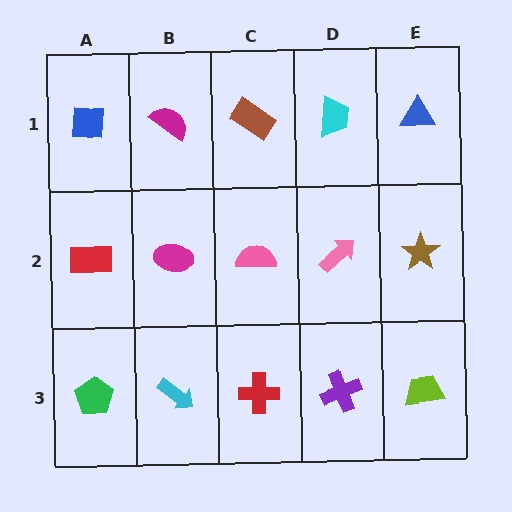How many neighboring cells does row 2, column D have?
4.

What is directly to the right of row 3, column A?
A cyan arrow.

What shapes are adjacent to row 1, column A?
A red rectangle (row 2, column A), a magenta semicircle (row 1, column B).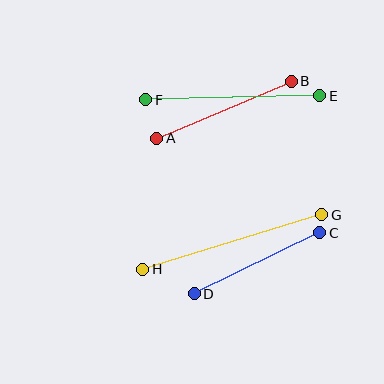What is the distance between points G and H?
The distance is approximately 187 pixels.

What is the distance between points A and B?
The distance is approximately 147 pixels.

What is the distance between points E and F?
The distance is approximately 174 pixels.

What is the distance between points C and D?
The distance is approximately 140 pixels.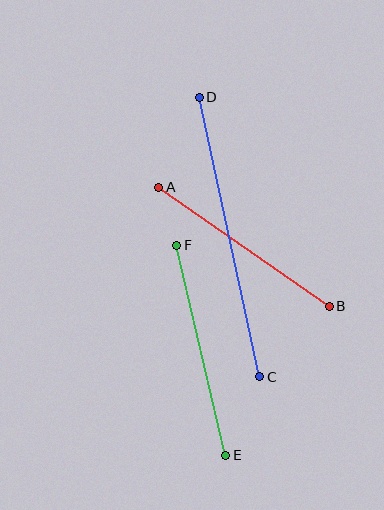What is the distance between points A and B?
The distance is approximately 208 pixels.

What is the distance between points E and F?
The distance is approximately 216 pixels.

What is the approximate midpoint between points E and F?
The midpoint is at approximately (201, 350) pixels.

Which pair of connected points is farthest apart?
Points C and D are farthest apart.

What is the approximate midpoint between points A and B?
The midpoint is at approximately (244, 247) pixels.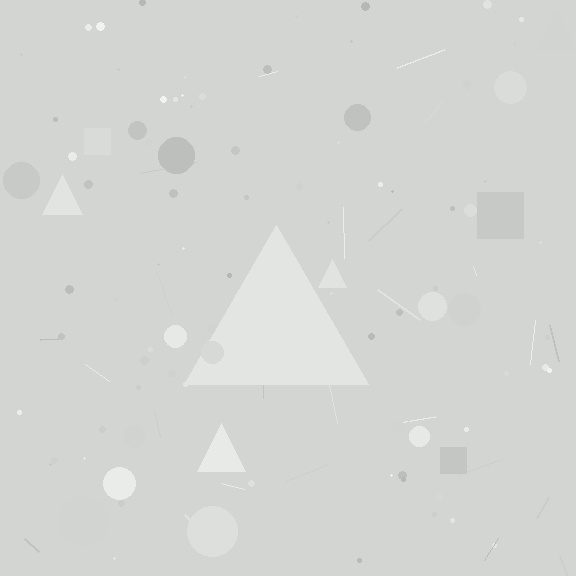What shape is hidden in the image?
A triangle is hidden in the image.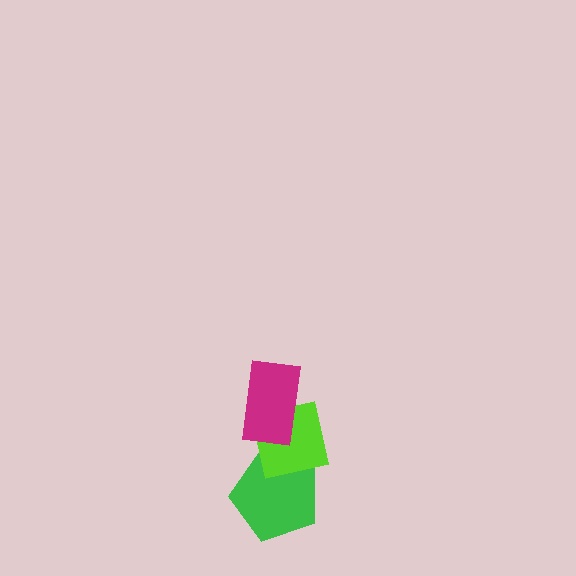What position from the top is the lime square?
The lime square is 2nd from the top.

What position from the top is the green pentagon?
The green pentagon is 3rd from the top.